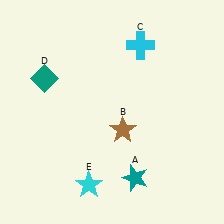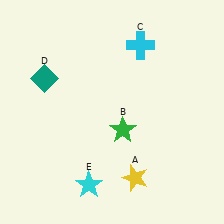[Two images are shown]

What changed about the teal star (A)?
In Image 1, A is teal. In Image 2, it changed to yellow.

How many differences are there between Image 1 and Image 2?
There are 2 differences between the two images.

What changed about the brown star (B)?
In Image 1, B is brown. In Image 2, it changed to green.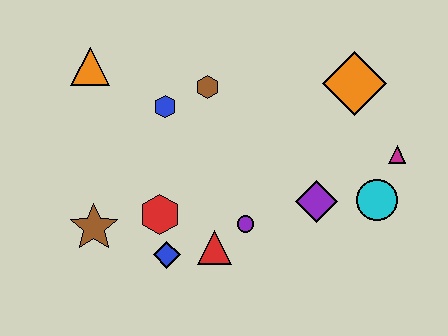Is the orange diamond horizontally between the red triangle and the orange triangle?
No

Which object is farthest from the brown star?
The magenta triangle is farthest from the brown star.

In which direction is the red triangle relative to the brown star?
The red triangle is to the right of the brown star.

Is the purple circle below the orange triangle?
Yes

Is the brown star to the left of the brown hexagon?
Yes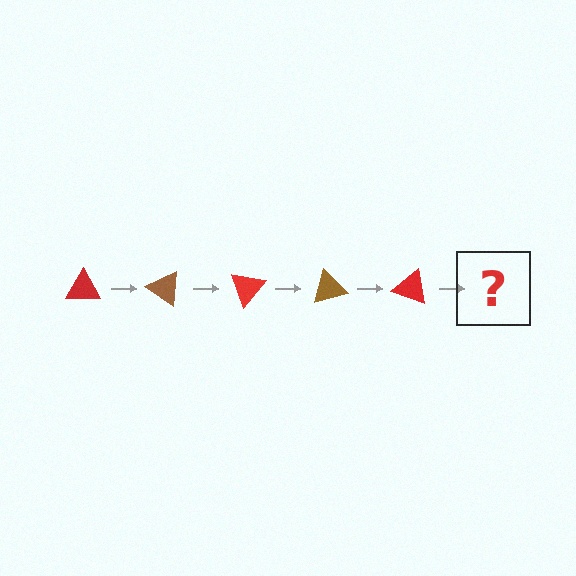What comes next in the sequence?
The next element should be a brown triangle, rotated 175 degrees from the start.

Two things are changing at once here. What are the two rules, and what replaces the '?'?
The two rules are that it rotates 35 degrees each step and the color cycles through red and brown. The '?' should be a brown triangle, rotated 175 degrees from the start.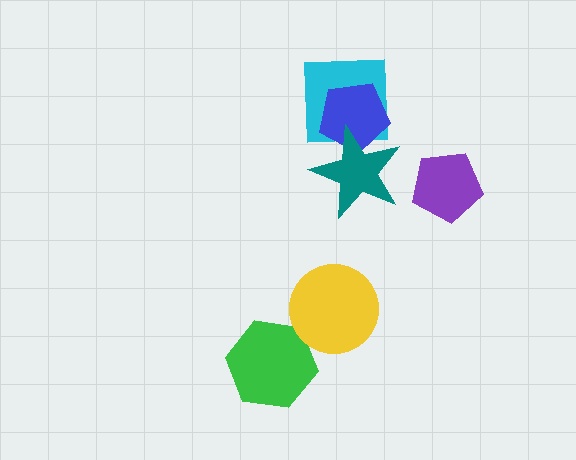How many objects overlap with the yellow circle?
0 objects overlap with the yellow circle.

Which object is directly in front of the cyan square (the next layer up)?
The blue pentagon is directly in front of the cyan square.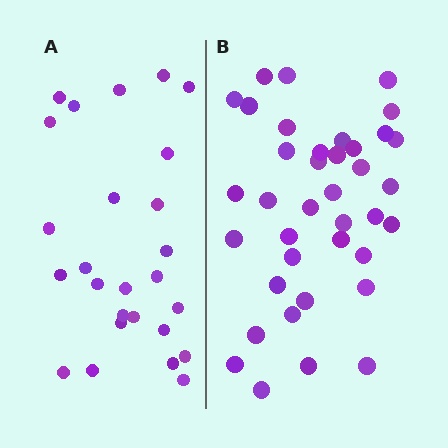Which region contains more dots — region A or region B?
Region B (the right region) has more dots.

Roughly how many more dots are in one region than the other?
Region B has roughly 12 or so more dots than region A.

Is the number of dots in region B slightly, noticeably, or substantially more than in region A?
Region B has substantially more. The ratio is roughly 1.5 to 1.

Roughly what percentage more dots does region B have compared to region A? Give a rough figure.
About 45% more.